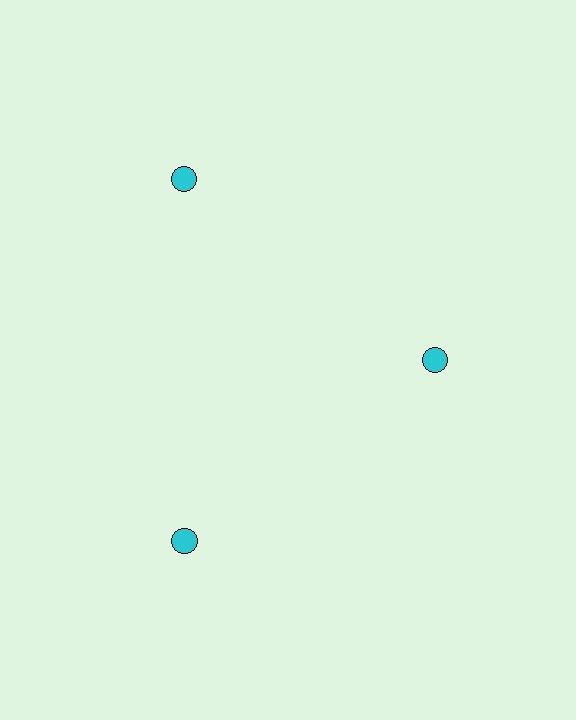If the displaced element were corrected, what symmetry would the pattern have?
It would have 3-fold rotational symmetry — the pattern would map onto itself every 120 degrees.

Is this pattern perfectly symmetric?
No. The 3 cyan circles are arranged in a ring, but one element near the 3 o'clock position is pulled inward toward the center, breaking the 3-fold rotational symmetry.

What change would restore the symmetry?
The symmetry would be restored by moving it outward, back onto the ring so that all 3 circles sit at equal angles and equal distance from the center.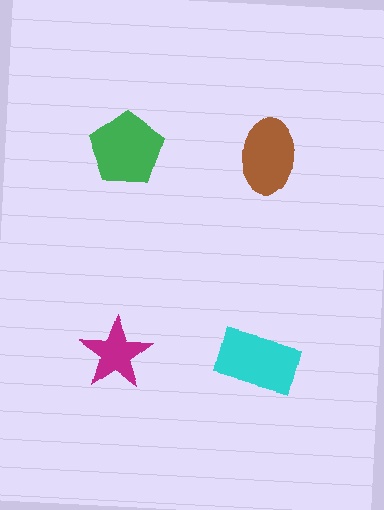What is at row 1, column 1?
A green pentagon.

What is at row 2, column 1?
A magenta star.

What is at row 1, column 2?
A brown ellipse.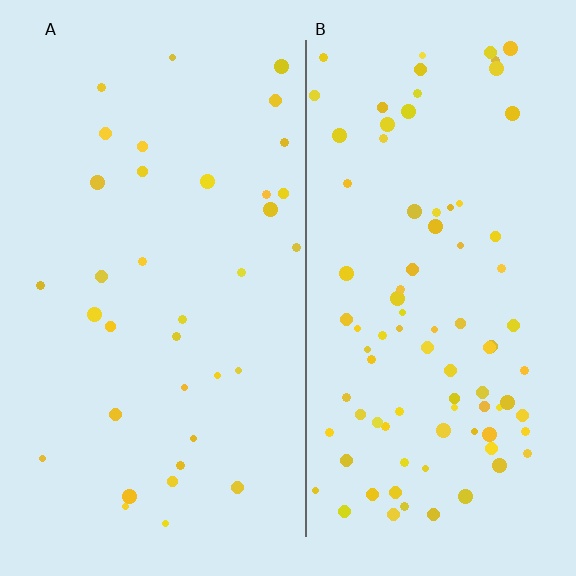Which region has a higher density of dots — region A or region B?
B (the right).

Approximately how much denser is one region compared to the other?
Approximately 2.5× — region B over region A.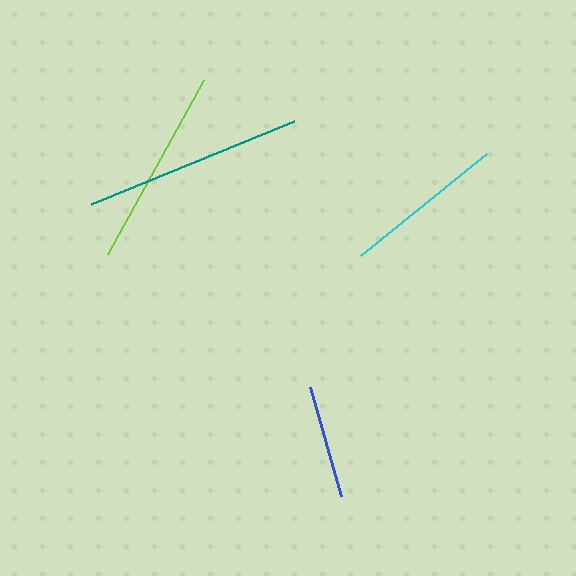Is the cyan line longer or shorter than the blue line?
The cyan line is longer than the blue line.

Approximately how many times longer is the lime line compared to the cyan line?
The lime line is approximately 1.2 times the length of the cyan line.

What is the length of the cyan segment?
The cyan segment is approximately 163 pixels long.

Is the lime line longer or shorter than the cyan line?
The lime line is longer than the cyan line.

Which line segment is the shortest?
The blue line is the shortest at approximately 114 pixels.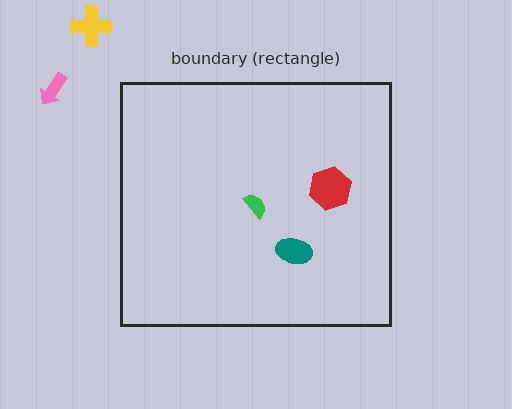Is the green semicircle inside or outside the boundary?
Inside.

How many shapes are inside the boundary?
3 inside, 2 outside.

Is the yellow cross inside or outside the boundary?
Outside.